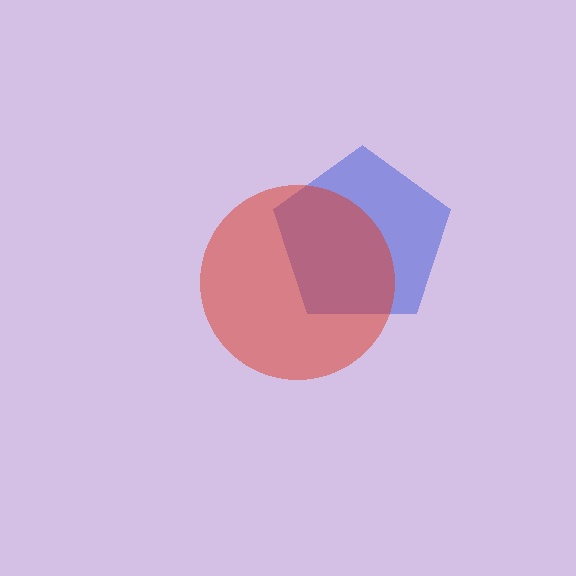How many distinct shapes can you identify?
There are 2 distinct shapes: a blue pentagon, a red circle.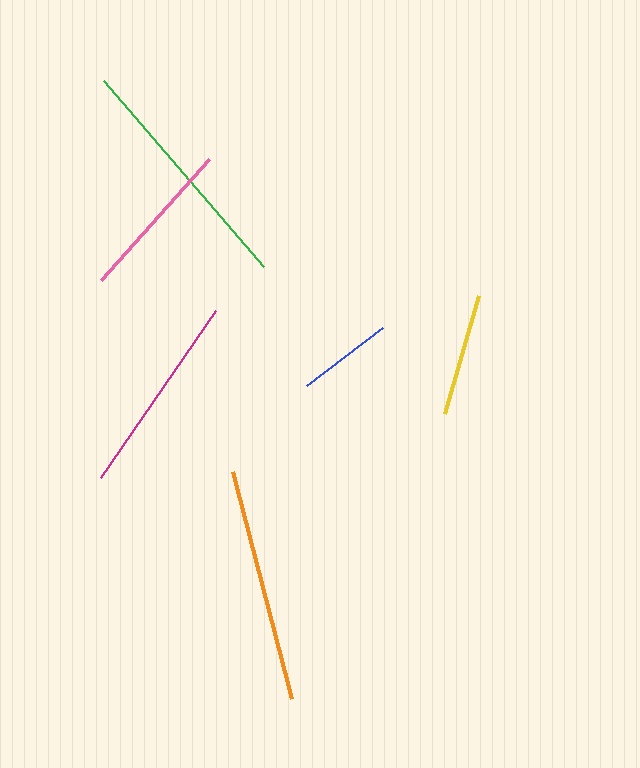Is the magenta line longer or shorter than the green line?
The green line is longer than the magenta line.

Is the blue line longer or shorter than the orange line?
The orange line is longer than the blue line.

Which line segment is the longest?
The green line is the longest at approximately 245 pixels.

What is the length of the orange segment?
The orange segment is approximately 234 pixels long.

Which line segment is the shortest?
The blue line is the shortest at approximately 96 pixels.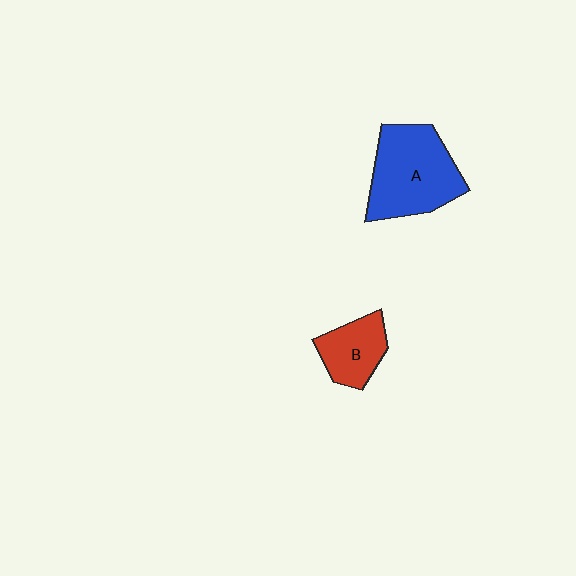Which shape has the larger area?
Shape A (blue).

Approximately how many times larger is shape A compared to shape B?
Approximately 1.9 times.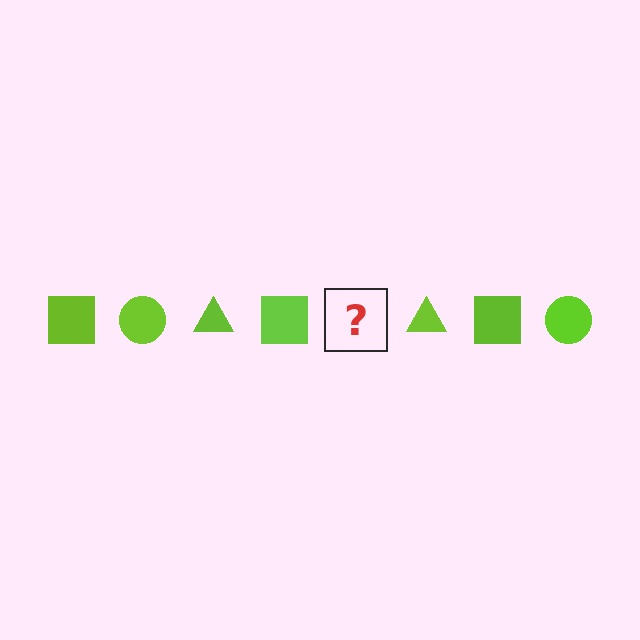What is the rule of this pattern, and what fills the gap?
The rule is that the pattern cycles through square, circle, triangle shapes in lime. The gap should be filled with a lime circle.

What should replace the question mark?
The question mark should be replaced with a lime circle.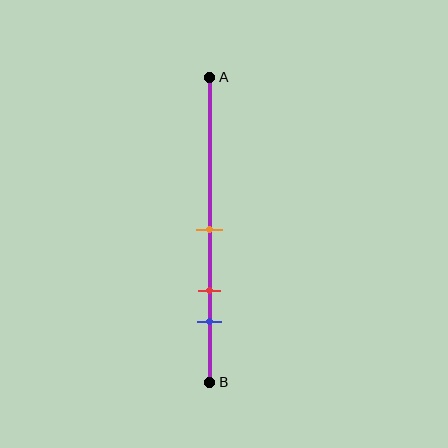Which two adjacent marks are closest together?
The red and blue marks are the closest adjacent pair.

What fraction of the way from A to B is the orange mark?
The orange mark is approximately 50% (0.5) of the way from A to B.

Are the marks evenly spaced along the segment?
Yes, the marks are approximately evenly spaced.